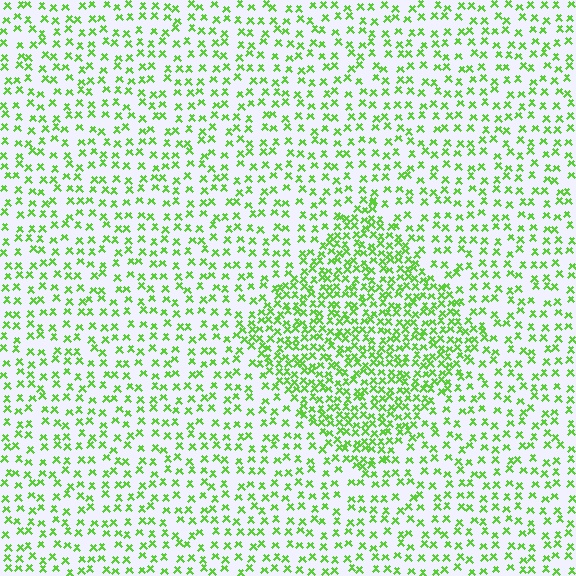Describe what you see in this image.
The image contains small lime elements arranged at two different densities. A diamond-shaped region is visible where the elements are more densely packed than the surrounding area.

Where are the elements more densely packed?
The elements are more densely packed inside the diamond boundary.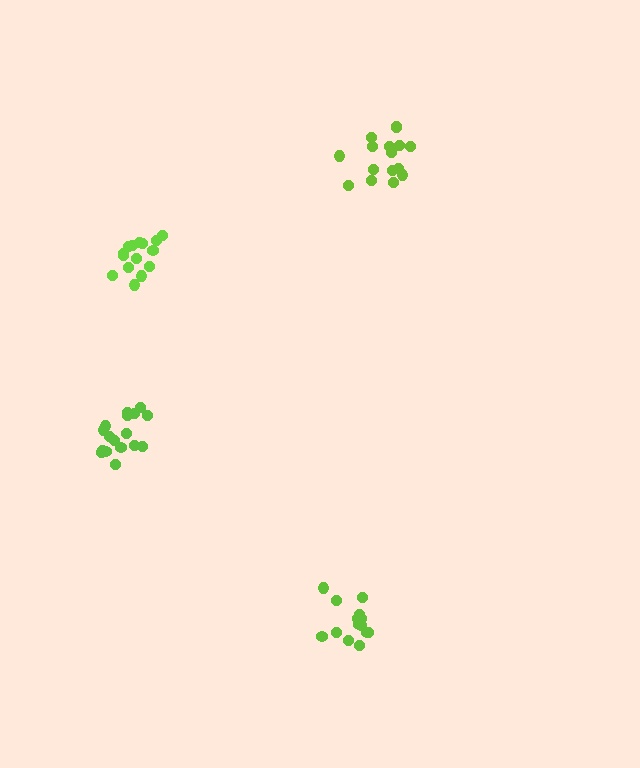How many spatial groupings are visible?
There are 4 spatial groupings.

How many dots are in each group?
Group 1: 15 dots, Group 2: 17 dots, Group 3: 15 dots, Group 4: 16 dots (63 total).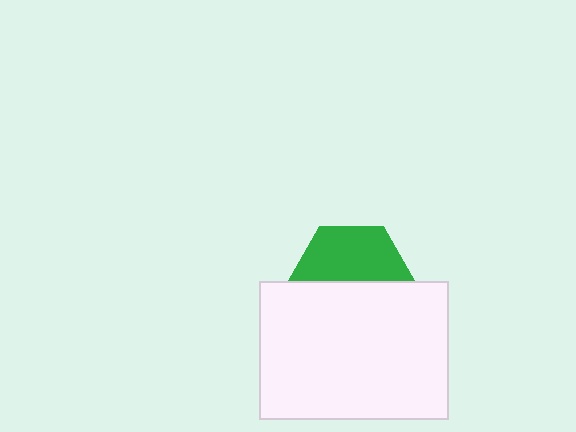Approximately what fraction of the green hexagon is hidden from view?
Roughly 50% of the green hexagon is hidden behind the white rectangle.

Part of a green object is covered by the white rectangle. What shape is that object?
It is a hexagon.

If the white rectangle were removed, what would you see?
You would see the complete green hexagon.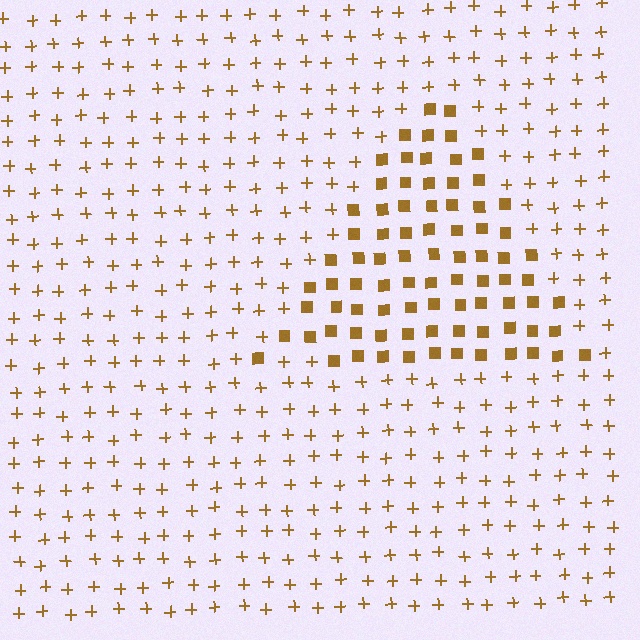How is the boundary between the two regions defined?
The boundary is defined by a change in element shape: squares inside vs. plus signs outside. All elements share the same color and spacing.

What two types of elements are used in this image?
The image uses squares inside the triangle region and plus signs outside it.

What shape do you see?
I see a triangle.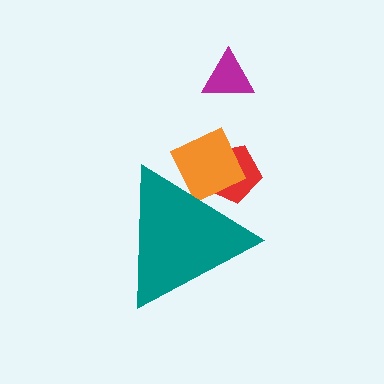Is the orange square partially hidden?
Yes, the orange square is partially hidden behind the teal triangle.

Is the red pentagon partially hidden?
Yes, the red pentagon is partially hidden behind the teal triangle.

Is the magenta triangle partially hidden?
No, the magenta triangle is fully visible.